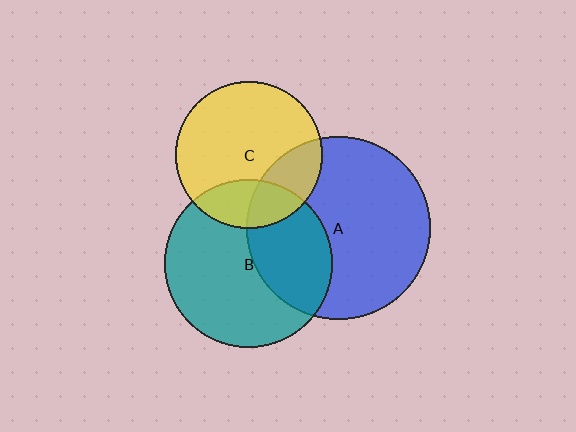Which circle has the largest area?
Circle A (blue).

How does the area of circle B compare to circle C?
Approximately 1.3 times.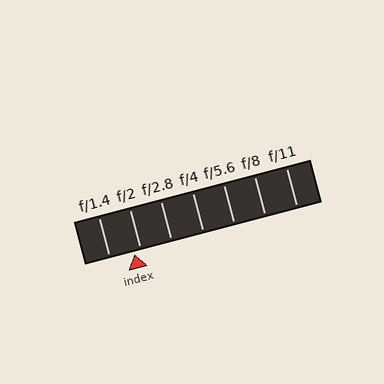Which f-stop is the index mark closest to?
The index mark is closest to f/2.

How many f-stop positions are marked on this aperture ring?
There are 7 f-stop positions marked.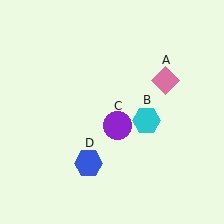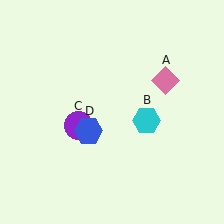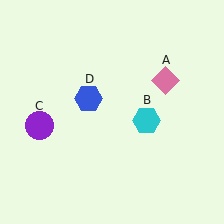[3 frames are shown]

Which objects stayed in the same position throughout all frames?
Pink diamond (object A) and cyan hexagon (object B) remained stationary.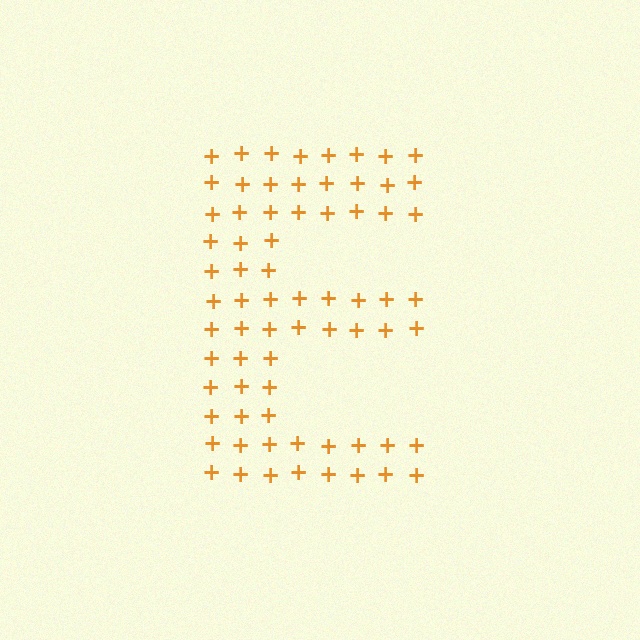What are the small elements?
The small elements are plus signs.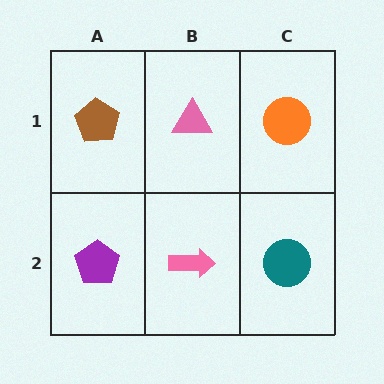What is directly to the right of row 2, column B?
A teal circle.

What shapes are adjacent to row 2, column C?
An orange circle (row 1, column C), a pink arrow (row 2, column B).